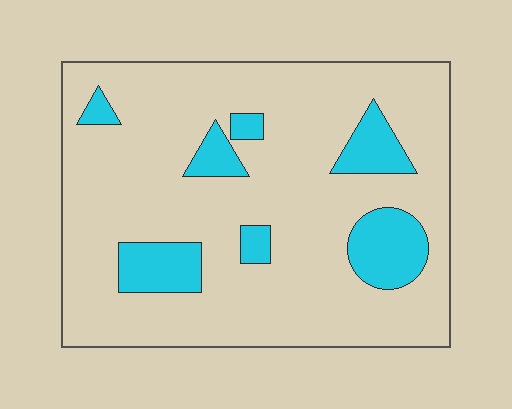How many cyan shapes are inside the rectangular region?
7.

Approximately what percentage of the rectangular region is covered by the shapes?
Approximately 15%.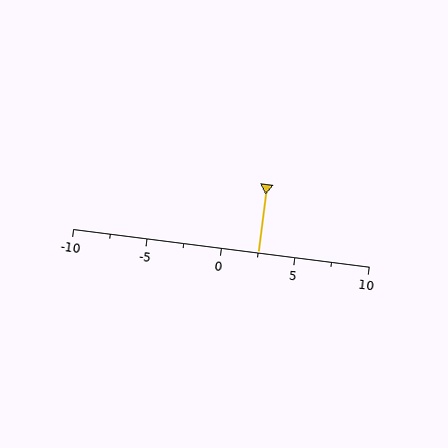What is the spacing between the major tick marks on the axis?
The major ticks are spaced 5 apart.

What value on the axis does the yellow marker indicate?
The marker indicates approximately 2.5.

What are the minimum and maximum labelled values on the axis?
The axis runs from -10 to 10.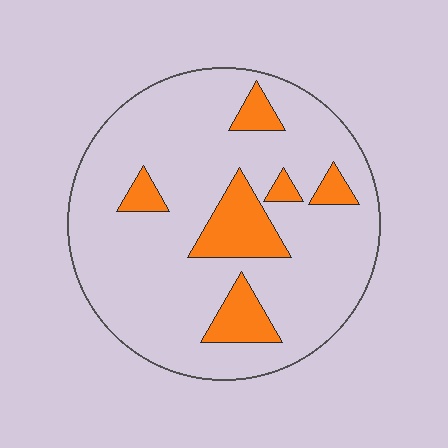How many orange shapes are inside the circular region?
6.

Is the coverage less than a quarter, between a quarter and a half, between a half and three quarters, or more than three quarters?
Less than a quarter.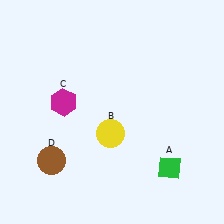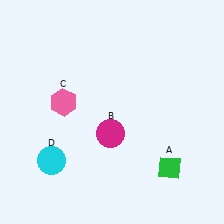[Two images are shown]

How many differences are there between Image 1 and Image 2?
There are 3 differences between the two images.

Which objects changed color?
B changed from yellow to magenta. C changed from magenta to pink. D changed from brown to cyan.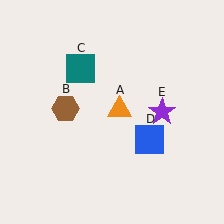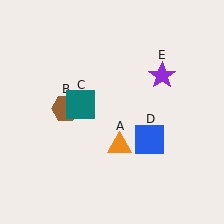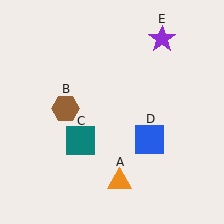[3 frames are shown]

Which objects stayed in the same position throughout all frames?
Brown hexagon (object B) and blue square (object D) remained stationary.